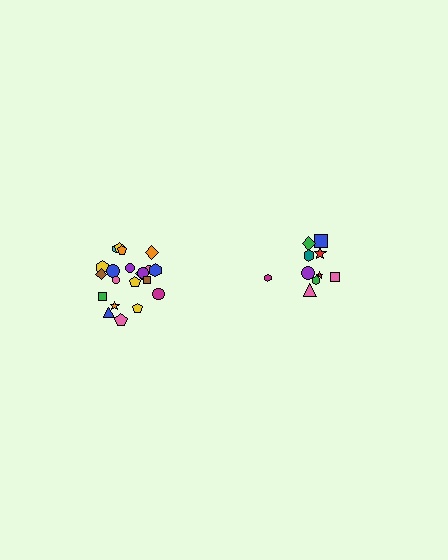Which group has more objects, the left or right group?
The left group.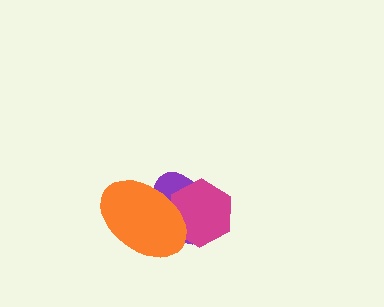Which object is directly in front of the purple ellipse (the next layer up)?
The magenta hexagon is directly in front of the purple ellipse.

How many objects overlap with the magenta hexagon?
2 objects overlap with the magenta hexagon.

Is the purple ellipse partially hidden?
Yes, it is partially covered by another shape.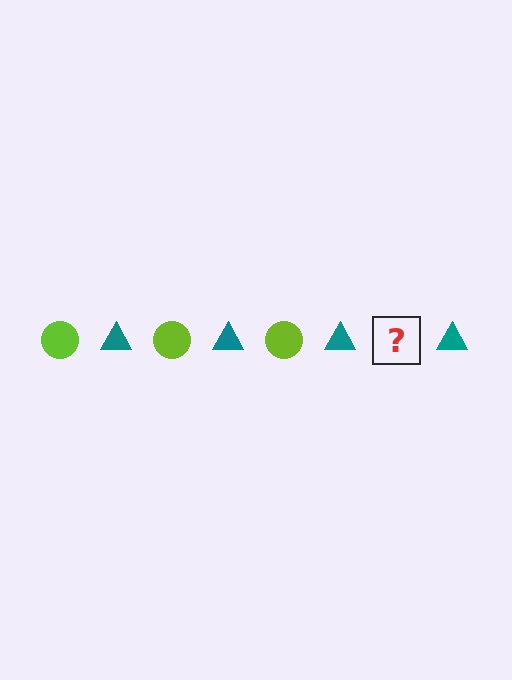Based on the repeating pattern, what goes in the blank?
The blank should be a lime circle.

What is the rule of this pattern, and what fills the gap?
The rule is that the pattern alternates between lime circle and teal triangle. The gap should be filled with a lime circle.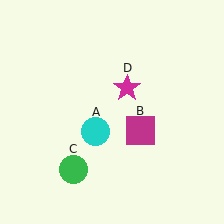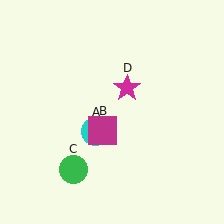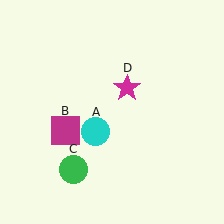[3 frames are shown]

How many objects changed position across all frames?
1 object changed position: magenta square (object B).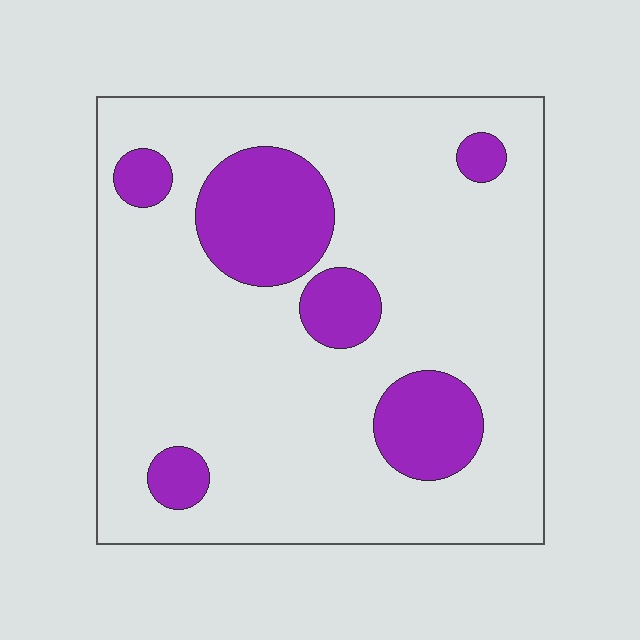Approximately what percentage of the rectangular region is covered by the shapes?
Approximately 20%.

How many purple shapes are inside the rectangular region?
6.